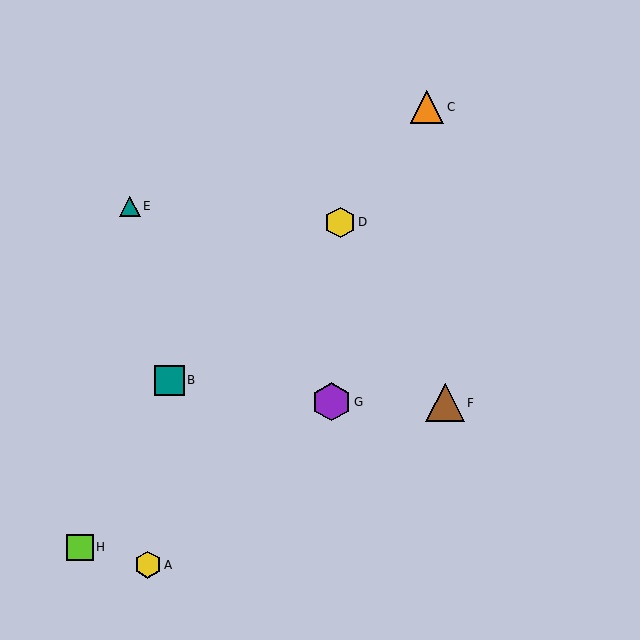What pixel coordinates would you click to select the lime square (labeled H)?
Click at (80, 547) to select the lime square H.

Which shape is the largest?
The purple hexagon (labeled G) is the largest.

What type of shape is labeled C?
Shape C is an orange triangle.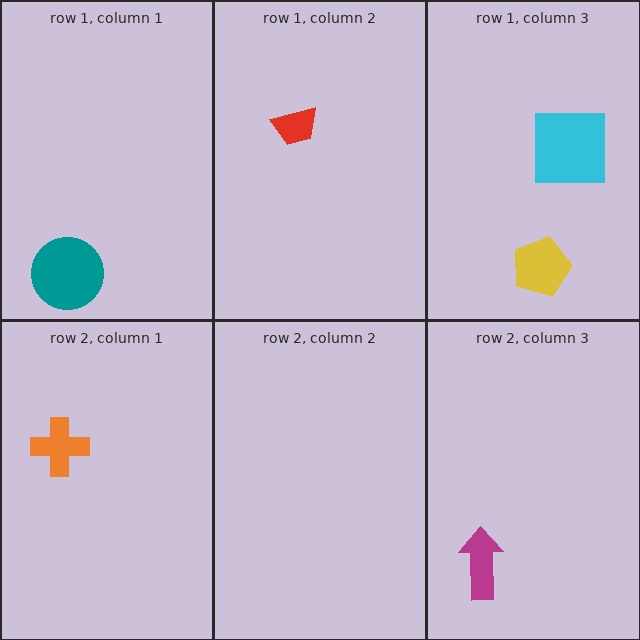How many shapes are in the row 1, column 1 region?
1.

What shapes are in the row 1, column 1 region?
The teal circle.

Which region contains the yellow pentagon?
The row 1, column 3 region.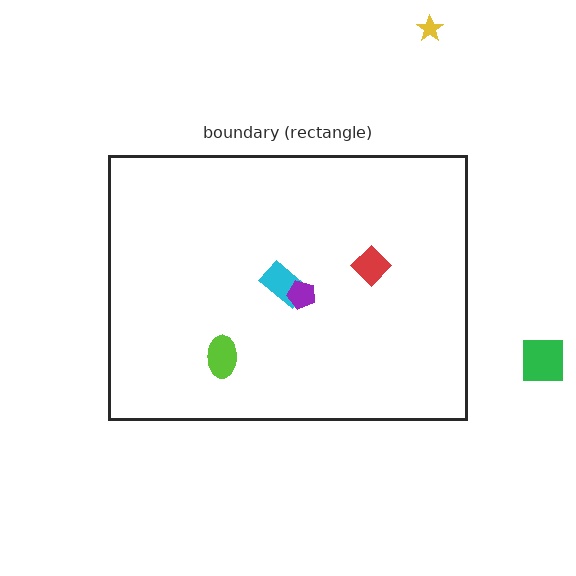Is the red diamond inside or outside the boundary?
Inside.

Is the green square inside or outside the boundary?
Outside.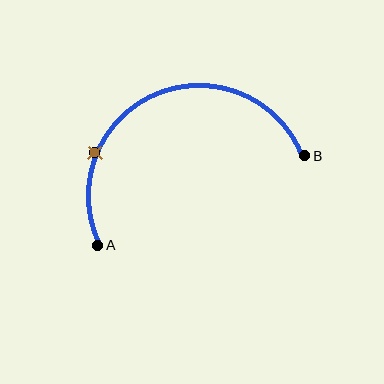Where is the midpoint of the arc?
The arc midpoint is the point on the curve farthest from the straight line joining A and B. It sits above that line.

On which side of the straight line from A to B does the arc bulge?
The arc bulges above the straight line connecting A and B.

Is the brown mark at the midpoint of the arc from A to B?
No. The brown mark lies on the arc but is closer to endpoint A. The arc midpoint would be at the point on the curve equidistant along the arc from both A and B.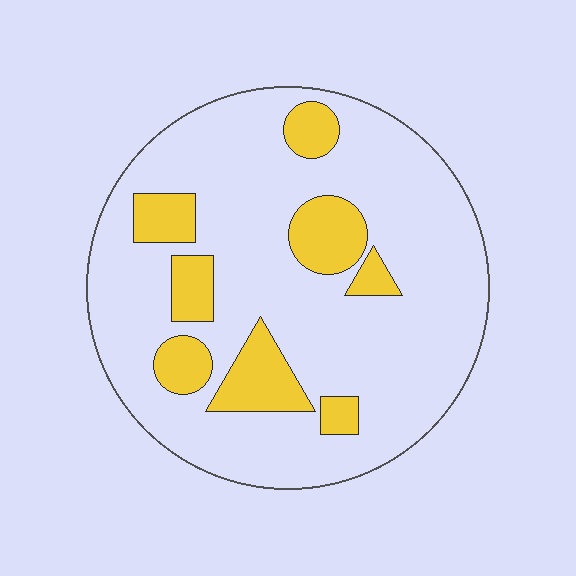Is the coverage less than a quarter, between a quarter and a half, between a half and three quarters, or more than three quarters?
Less than a quarter.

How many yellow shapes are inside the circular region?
8.